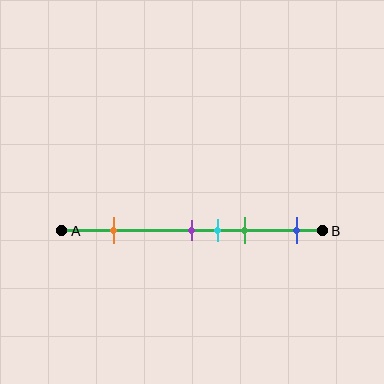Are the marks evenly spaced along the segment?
No, the marks are not evenly spaced.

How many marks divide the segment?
There are 5 marks dividing the segment.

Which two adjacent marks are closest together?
The purple and cyan marks are the closest adjacent pair.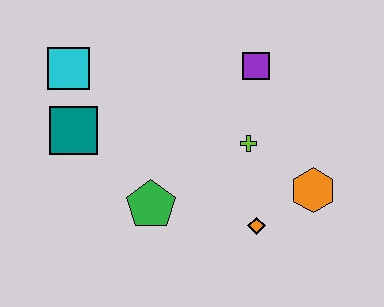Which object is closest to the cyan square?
The teal square is closest to the cyan square.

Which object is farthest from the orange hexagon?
The cyan square is farthest from the orange hexagon.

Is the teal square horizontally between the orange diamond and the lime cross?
No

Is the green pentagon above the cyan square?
No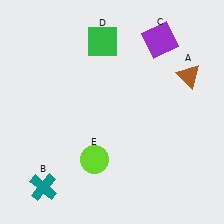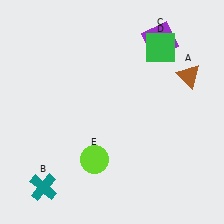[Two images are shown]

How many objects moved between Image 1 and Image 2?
1 object moved between the two images.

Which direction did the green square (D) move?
The green square (D) moved right.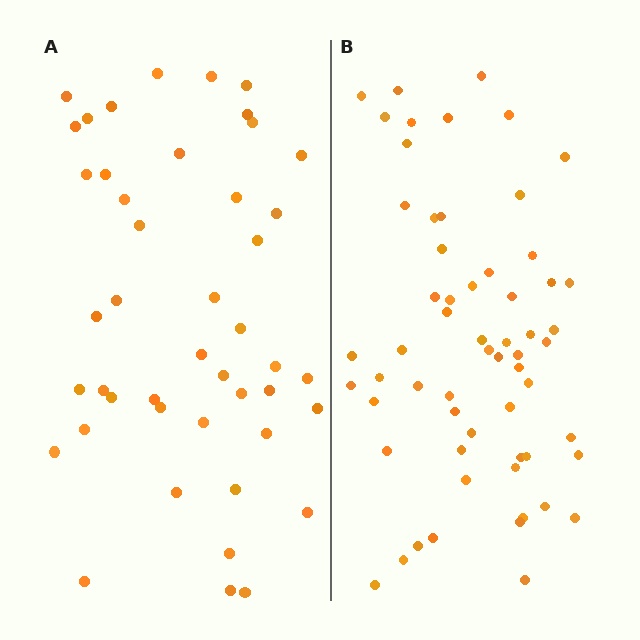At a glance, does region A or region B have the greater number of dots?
Region B (the right region) has more dots.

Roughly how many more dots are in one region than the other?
Region B has approximately 15 more dots than region A.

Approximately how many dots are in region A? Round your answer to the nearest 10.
About 40 dots. (The exact count is 45, which rounds to 40.)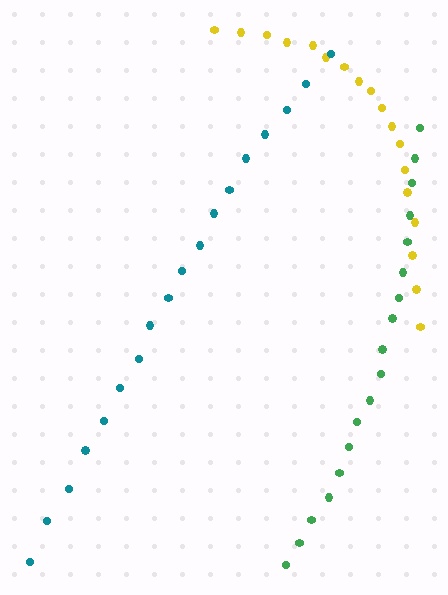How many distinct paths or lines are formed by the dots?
There are 3 distinct paths.